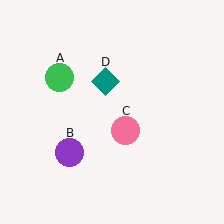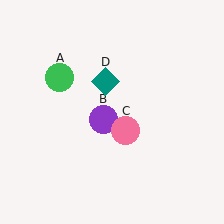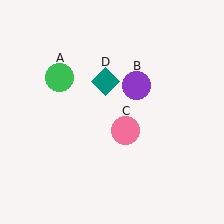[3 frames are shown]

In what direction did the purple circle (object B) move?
The purple circle (object B) moved up and to the right.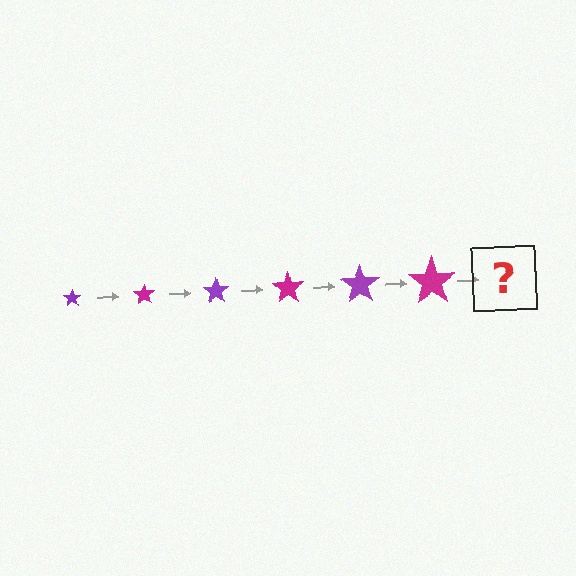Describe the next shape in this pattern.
It should be a purple star, larger than the previous one.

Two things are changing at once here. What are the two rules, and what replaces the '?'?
The two rules are that the star grows larger each step and the color cycles through purple and magenta. The '?' should be a purple star, larger than the previous one.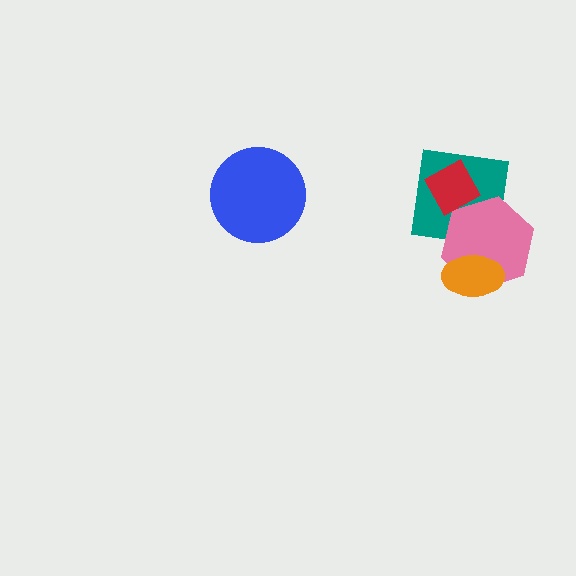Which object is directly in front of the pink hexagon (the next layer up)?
The orange ellipse is directly in front of the pink hexagon.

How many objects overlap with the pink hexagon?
3 objects overlap with the pink hexagon.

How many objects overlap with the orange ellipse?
1 object overlaps with the orange ellipse.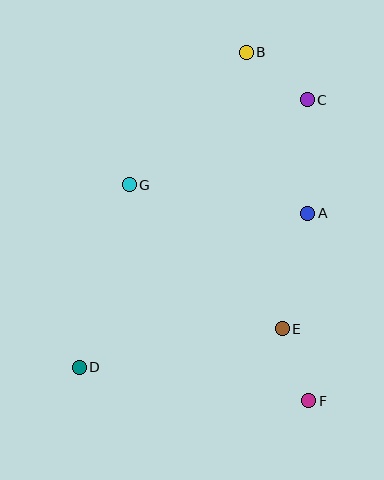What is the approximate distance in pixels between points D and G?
The distance between D and G is approximately 189 pixels.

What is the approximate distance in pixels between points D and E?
The distance between D and E is approximately 206 pixels.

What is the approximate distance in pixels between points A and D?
The distance between A and D is approximately 275 pixels.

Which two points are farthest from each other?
Points B and D are farthest from each other.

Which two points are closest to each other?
Points E and F are closest to each other.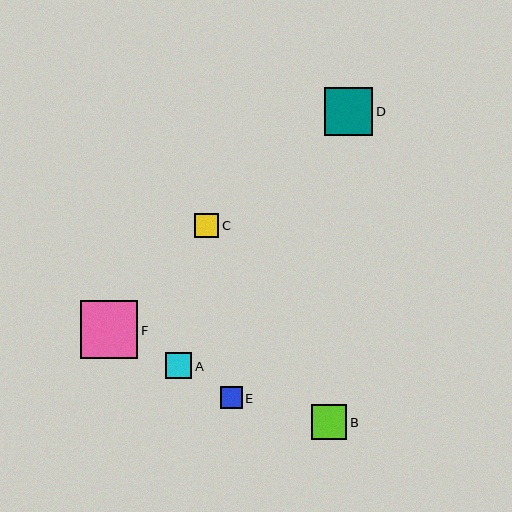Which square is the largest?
Square F is the largest with a size of approximately 58 pixels.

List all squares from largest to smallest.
From largest to smallest: F, D, B, A, C, E.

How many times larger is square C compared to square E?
Square C is approximately 1.1 times the size of square E.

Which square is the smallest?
Square E is the smallest with a size of approximately 22 pixels.